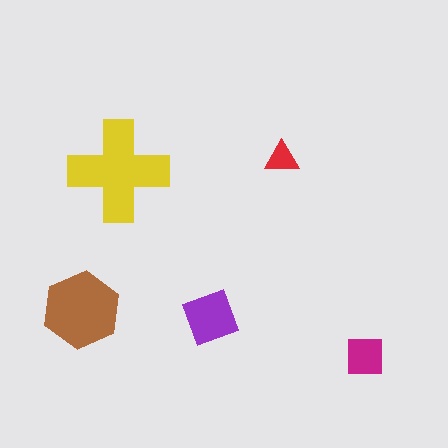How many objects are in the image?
There are 5 objects in the image.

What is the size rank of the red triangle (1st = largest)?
5th.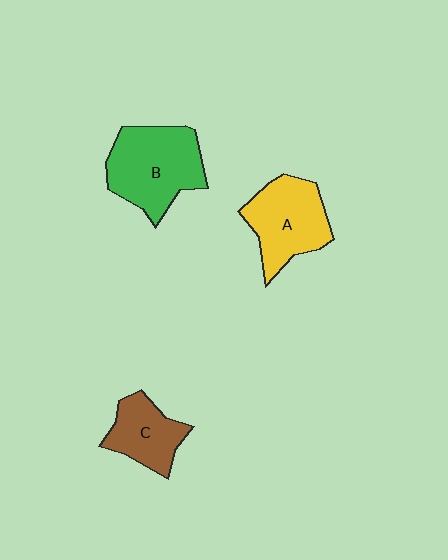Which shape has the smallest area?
Shape C (brown).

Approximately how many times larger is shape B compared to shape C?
Approximately 1.6 times.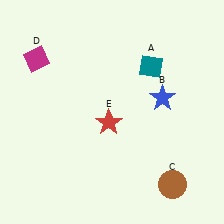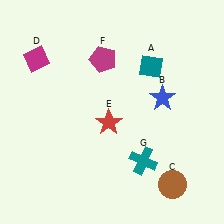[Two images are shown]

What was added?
A magenta pentagon (F), a teal cross (G) were added in Image 2.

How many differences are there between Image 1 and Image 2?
There are 2 differences between the two images.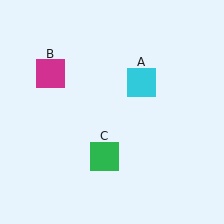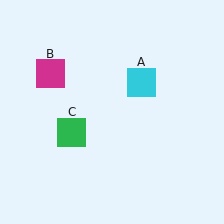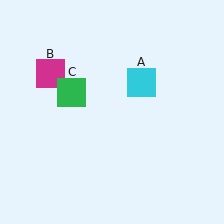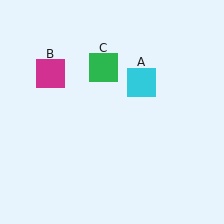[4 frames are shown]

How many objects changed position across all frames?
1 object changed position: green square (object C).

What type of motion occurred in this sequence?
The green square (object C) rotated clockwise around the center of the scene.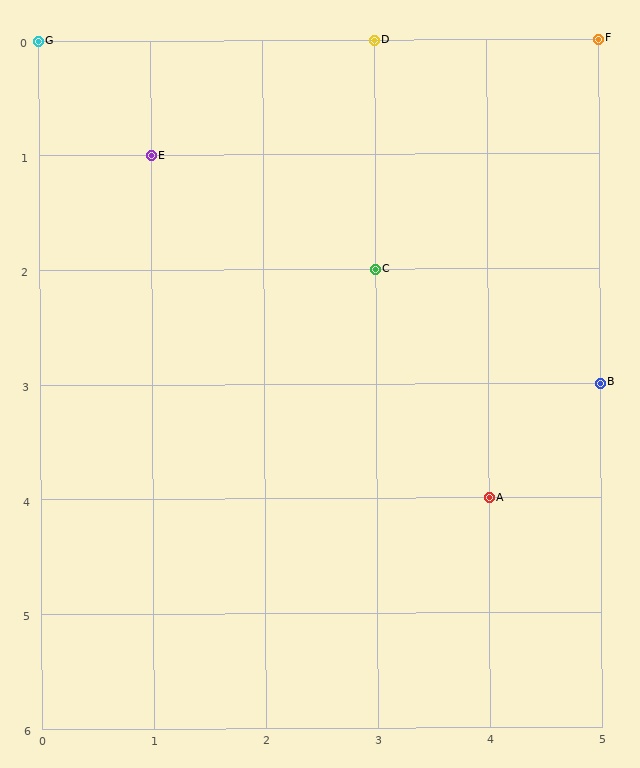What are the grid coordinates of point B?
Point B is at grid coordinates (5, 3).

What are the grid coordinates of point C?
Point C is at grid coordinates (3, 2).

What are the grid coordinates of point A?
Point A is at grid coordinates (4, 4).